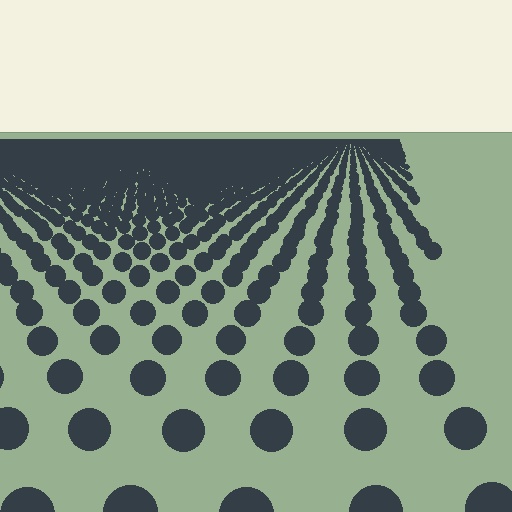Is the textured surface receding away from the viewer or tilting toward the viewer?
The surface is receding away from the viewer. Texture elements get smaller and denser toward the top.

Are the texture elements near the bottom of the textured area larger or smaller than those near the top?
Larger. Near the bottom, elements are closer to the viewer and appear at a bigger on-screen size.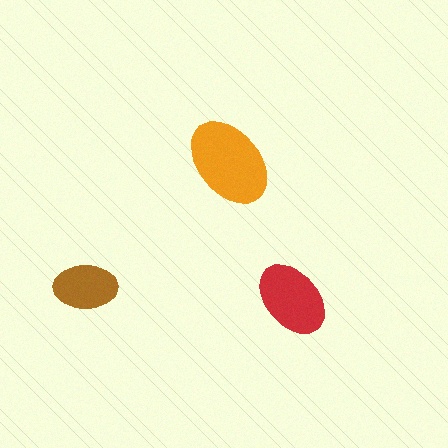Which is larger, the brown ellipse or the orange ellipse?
The orange one.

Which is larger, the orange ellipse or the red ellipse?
The orange one.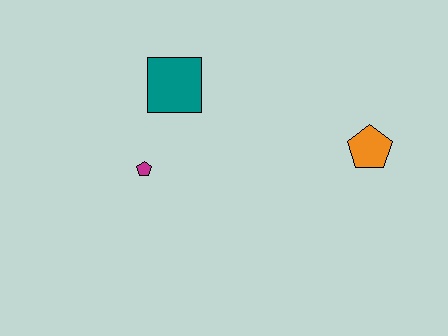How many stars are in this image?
There are no stars.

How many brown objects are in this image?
There are no brown objects.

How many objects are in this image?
There are 3 objects.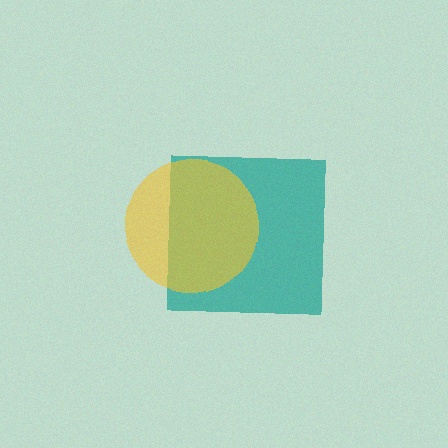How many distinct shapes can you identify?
There are 2 distinct shapes: a teal square, a yellow circle.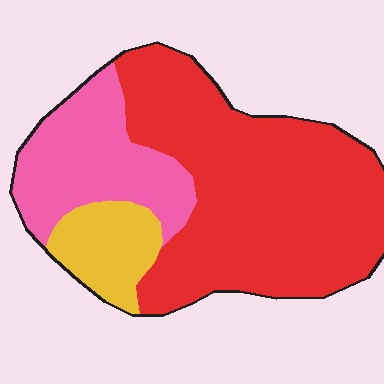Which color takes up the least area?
Yellow, at roughly 10%.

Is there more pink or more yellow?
Pink.